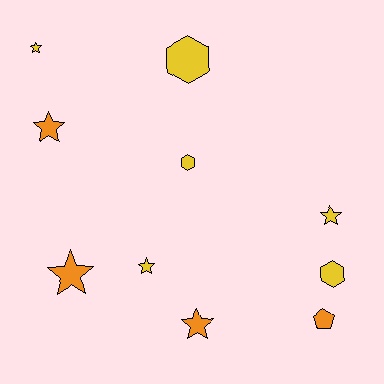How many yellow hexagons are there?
There are 3 yellow hexagons.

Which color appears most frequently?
Yellow, with 6 objects.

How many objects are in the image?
There are 10 objects.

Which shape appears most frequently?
Star, with 6 objects.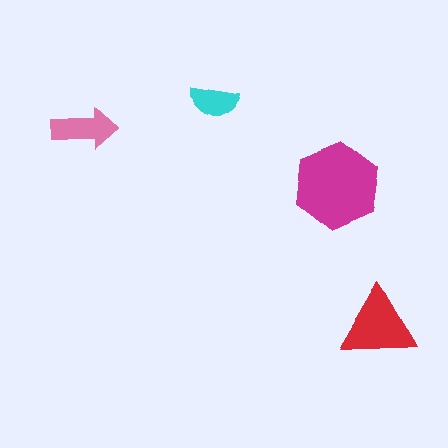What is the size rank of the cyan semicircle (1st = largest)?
4th.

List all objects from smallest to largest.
The cyan semicircle, the pink arrow, the red triangle, the magenta hexagon.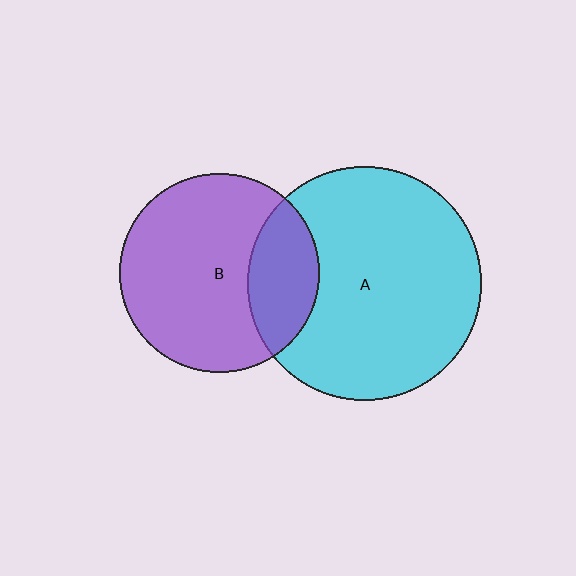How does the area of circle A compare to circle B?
Approximately 1.4 times.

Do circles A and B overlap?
Yes.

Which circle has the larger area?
Circle A (cyan).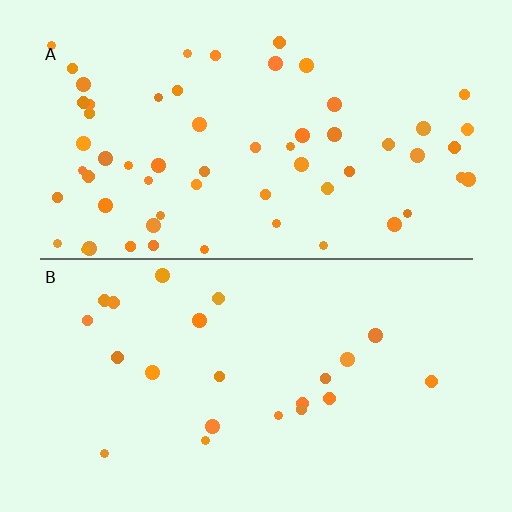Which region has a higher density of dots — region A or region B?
A (the top).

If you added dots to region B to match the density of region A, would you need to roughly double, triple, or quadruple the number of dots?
Approximately triple.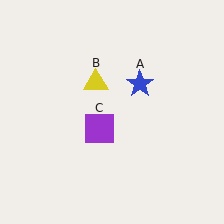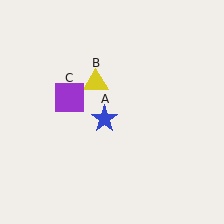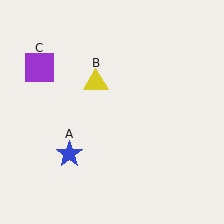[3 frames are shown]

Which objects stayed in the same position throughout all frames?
Yellow triangle (object B) remained stationary.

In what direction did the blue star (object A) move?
The blue star (object A) moved down and to the left.